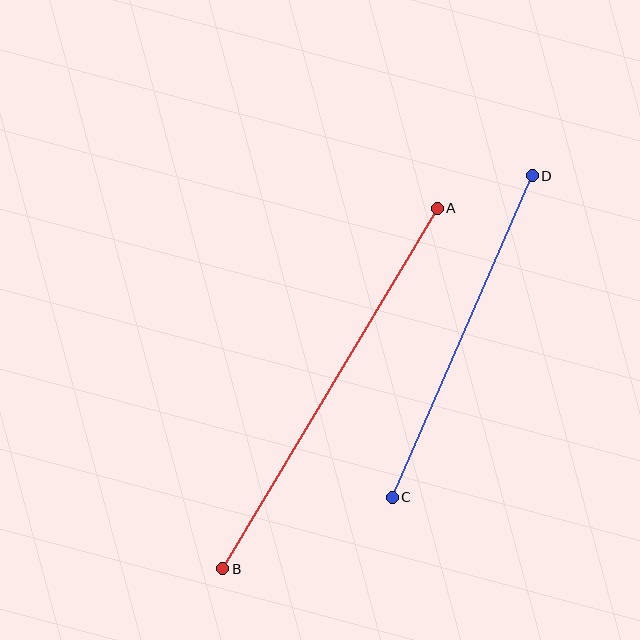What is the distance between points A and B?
The distance is approximately 420 pixels.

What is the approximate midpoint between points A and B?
The midpoint is at approximately (330, 388) pixels.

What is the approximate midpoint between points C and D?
The midpoint is at approximately (462, 336) pixels.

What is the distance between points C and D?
The distance is approximately 350 pixels.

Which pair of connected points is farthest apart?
Points A and B are farthest apart.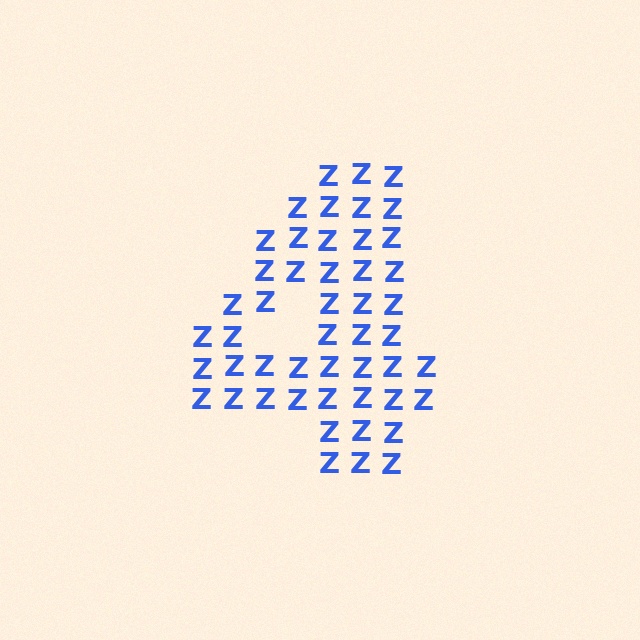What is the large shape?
The large shape is the digit 4.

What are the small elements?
The small elements are letter Z's.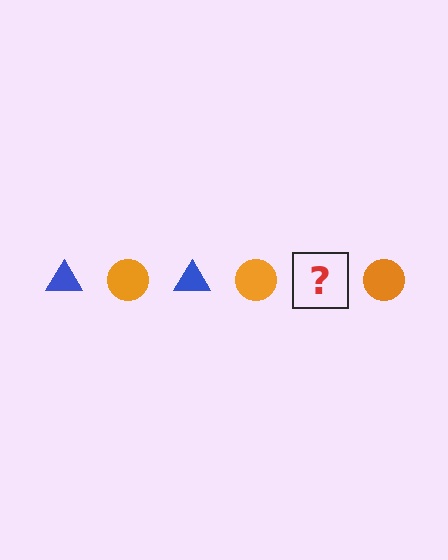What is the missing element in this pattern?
The missing element is a blue triangle.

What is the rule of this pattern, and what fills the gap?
The rule is that the pattern alternates between blue triangle and orange circle. The gap should be filled with a blue triangle.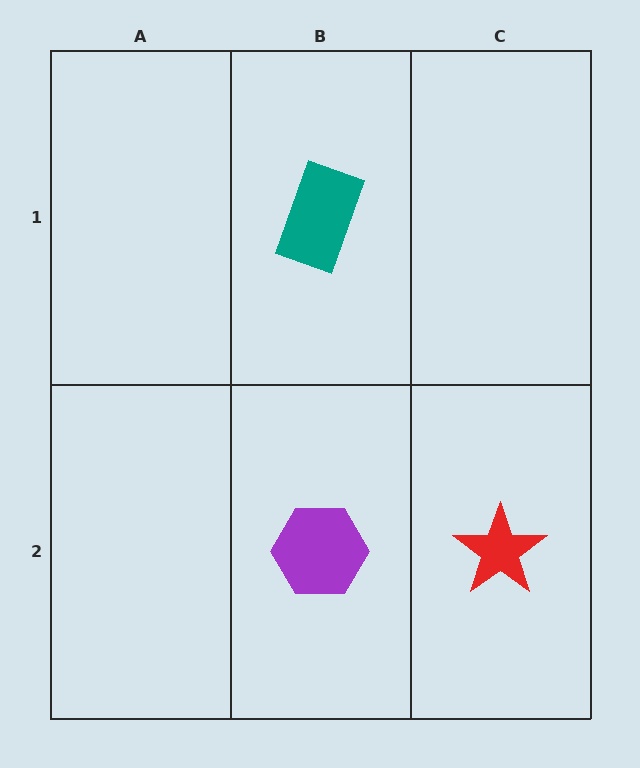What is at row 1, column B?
A teal rectangle.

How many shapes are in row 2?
2 shapes.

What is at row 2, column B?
A purple hexagon.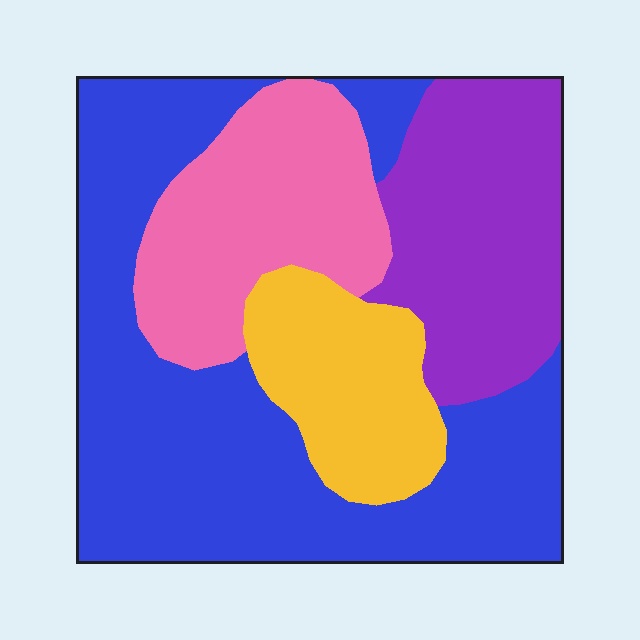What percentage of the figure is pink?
Pink covers about 20% of the figure.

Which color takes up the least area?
Yellow, at roughly 15%.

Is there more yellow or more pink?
Pink.